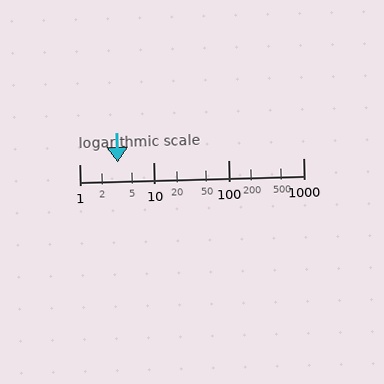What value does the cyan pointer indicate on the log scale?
The pointer indicates approximately 3.3.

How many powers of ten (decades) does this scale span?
The scale spans 3 decades, from 1 to 1000.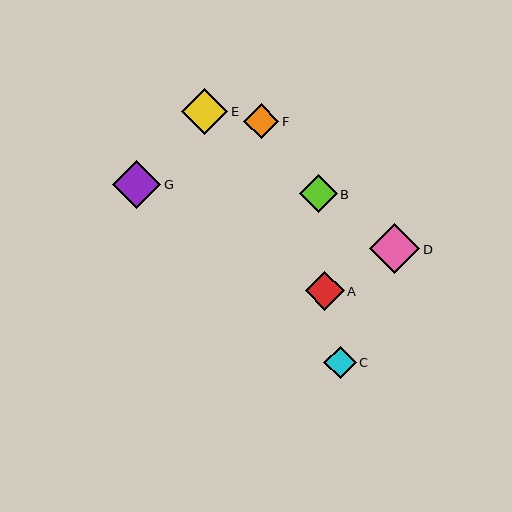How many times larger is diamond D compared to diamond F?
Diamond D is approximately 1.4 times the size of diamond F.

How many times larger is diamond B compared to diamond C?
Diamond B is approximately 1.2 times the size of diamond C.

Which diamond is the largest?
Diamond D is the largest with a size of approximately 50 pixels.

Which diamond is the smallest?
Diamond C is the smallest with a size of approximately 32 pixels.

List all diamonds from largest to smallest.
From largest to smallest: D, G, E, A, B, F, C.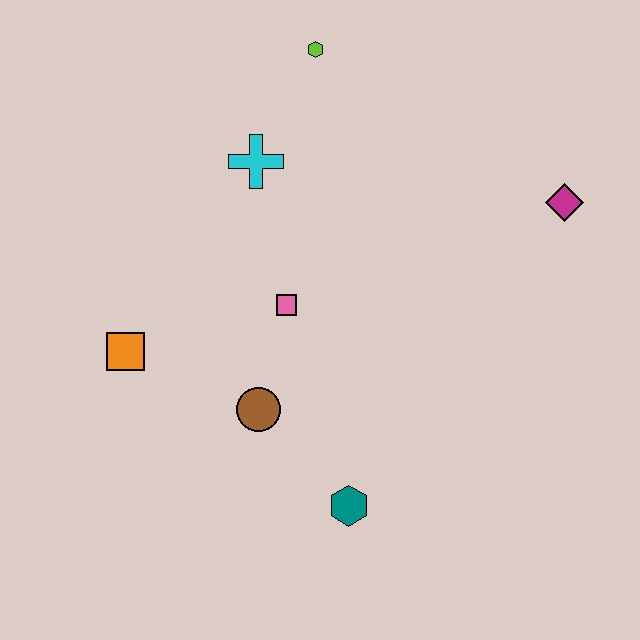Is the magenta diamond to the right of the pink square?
Yes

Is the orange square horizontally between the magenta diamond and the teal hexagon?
No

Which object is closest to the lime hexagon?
The cyan cross is closest to the lime hexagon.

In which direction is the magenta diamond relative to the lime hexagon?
The magenta diamond is to the right of the lime hexagon.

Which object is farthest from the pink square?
The magenta diamond is farthest from the pink square.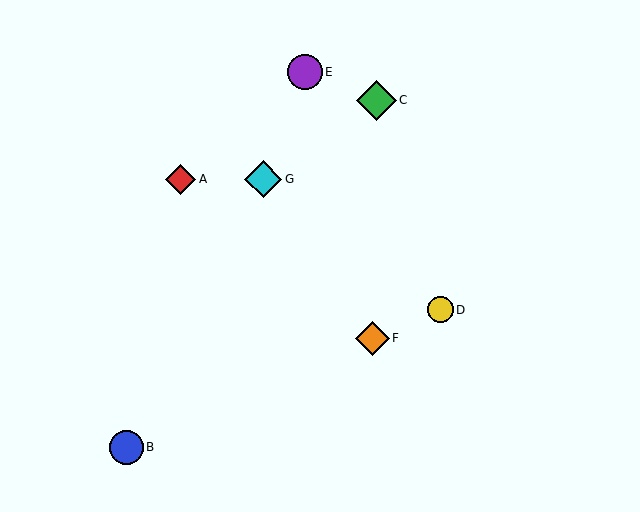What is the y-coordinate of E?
Object E is at y≈72.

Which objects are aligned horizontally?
Objects A, G are aligned horizontally.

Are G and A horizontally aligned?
Yes, both are at y≈179.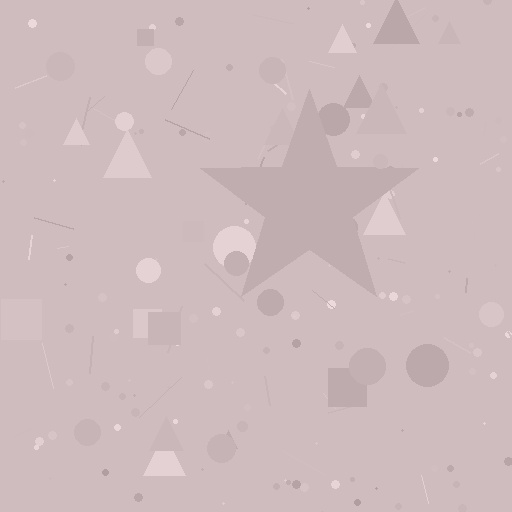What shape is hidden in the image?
A star is hidden in the image.